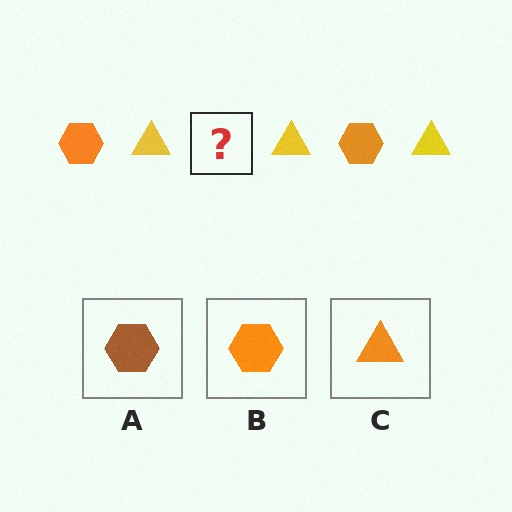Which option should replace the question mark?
Option B.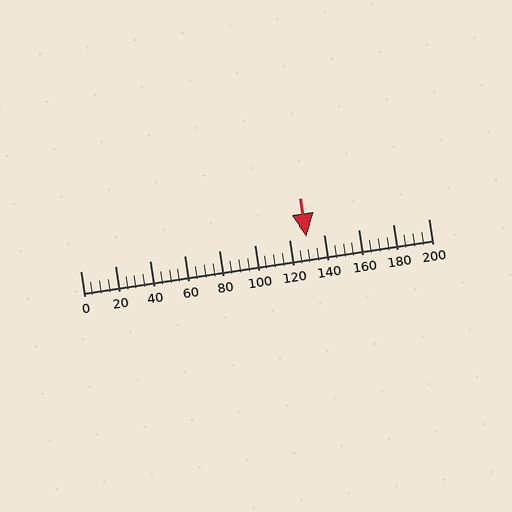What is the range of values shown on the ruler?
The ruler shows values from 0 to 200.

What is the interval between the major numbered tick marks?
The major tick marks are spaced 20 units apart.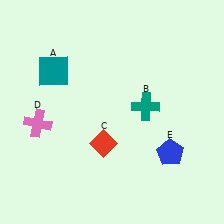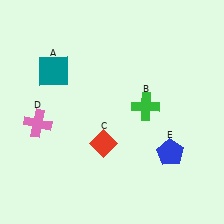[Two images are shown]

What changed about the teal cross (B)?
In Image 1, B is teal. In Image 2, it changed to green.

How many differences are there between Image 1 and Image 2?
There is 1 difference between the two images.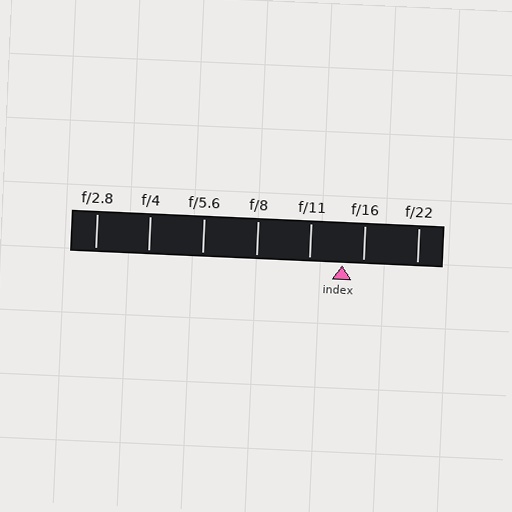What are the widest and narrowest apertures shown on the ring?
The widest aperture shown is f/2.8 and the narrowest is f/22.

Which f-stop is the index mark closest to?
The index mark is closest to f/16.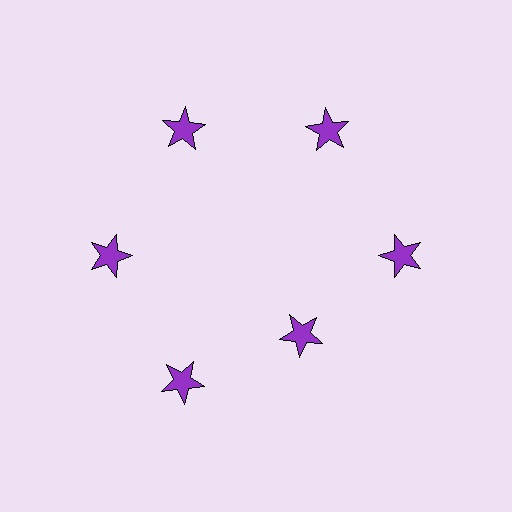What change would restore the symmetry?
The symmetry would be restored by moving it outward, back onto the ring so that all 6 stars sit at equal angles and equal distance from the center.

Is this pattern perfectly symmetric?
No. The 6 purple stars are arranged in a ring, but one element near the 5 o'clock position is pulled inward toward the center, breaking the 6-fold rotational symmetry.